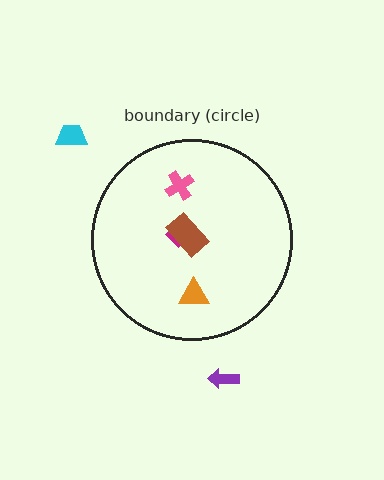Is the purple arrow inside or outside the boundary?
Outside.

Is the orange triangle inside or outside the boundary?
Inside.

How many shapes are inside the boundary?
4 inside, 2 outside.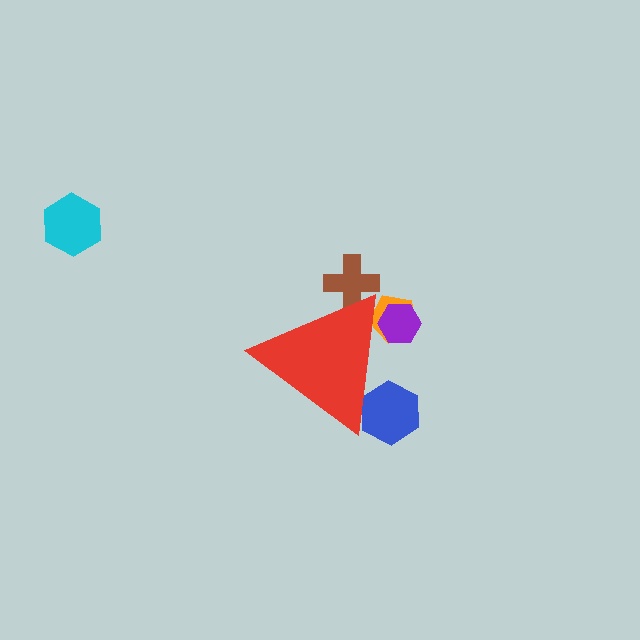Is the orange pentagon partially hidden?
Yes, the orange pentagon is partially hidden behind the red triangle.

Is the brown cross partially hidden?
Yes, the brown cross is partially hidden behind the red triangle.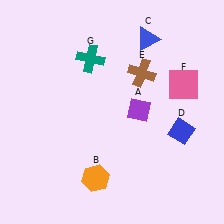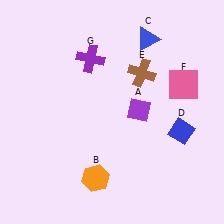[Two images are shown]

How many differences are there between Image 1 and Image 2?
There is 1 difference between the two images.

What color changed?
The cross (G) changed from teal in Image 1 to purple in Image 2.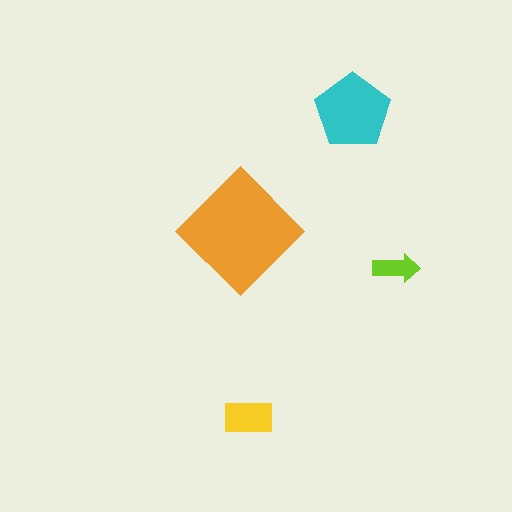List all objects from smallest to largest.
The lime arrow, the yellow rectangle, the cyan pentagon, the orange diamond.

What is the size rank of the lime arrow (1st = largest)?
4th.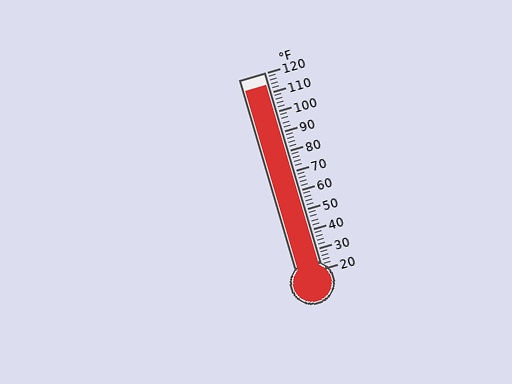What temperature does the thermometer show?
The thermometer shows approximately 114°F.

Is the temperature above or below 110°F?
The temperature is above 110°F.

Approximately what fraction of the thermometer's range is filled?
The thermometer is filled to approximately 95% of its range.